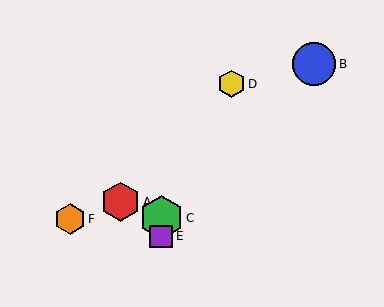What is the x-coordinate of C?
Object C is at x≈161.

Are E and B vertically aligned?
No, E is at x≈161 and B is at x≈314.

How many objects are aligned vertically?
2 objects (C, E) are aligned vertically.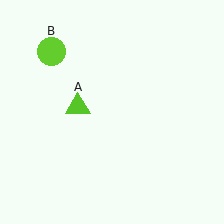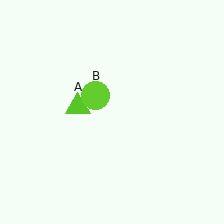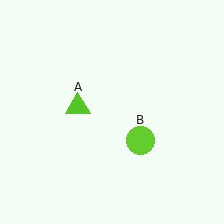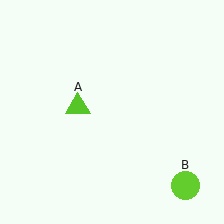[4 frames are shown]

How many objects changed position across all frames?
1 object changed position: lime circle (object B).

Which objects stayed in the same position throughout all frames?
Lime triangle (object A) remained stationary.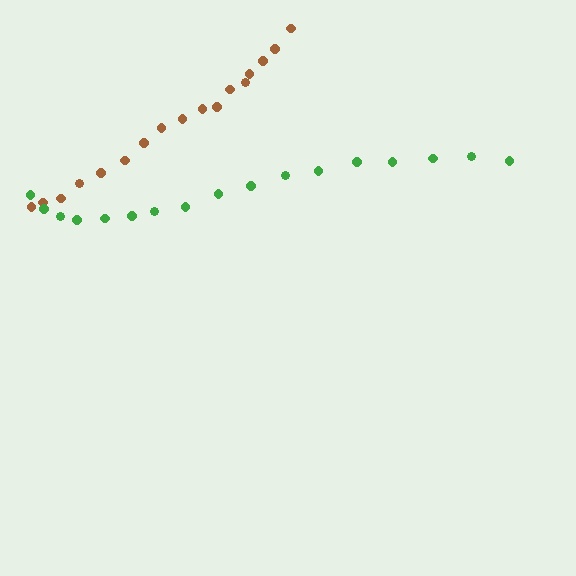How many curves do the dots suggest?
There are 2 distinct paths.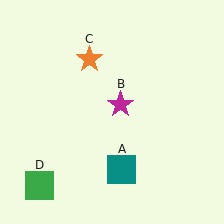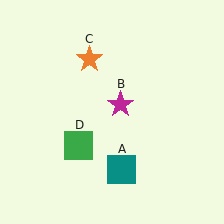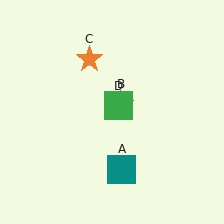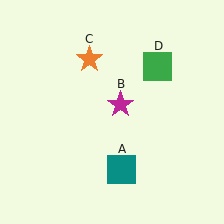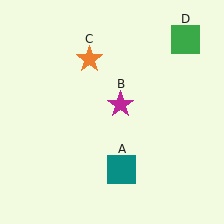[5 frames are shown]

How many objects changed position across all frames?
1 object changed position: green square (object D).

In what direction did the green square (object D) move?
The green square (object D) moved up and to the right.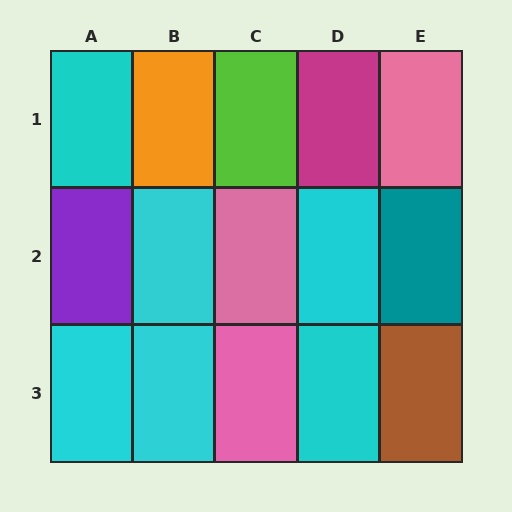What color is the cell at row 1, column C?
Lime.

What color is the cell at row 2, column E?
Teal.